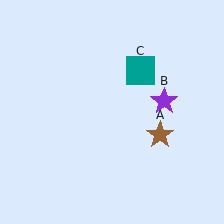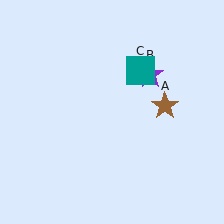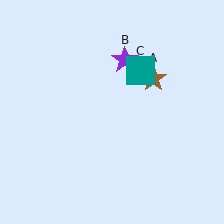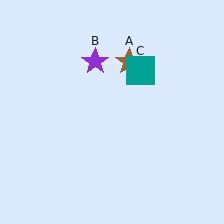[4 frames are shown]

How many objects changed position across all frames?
2 objects changed position: brown star (object A), purple star (object B).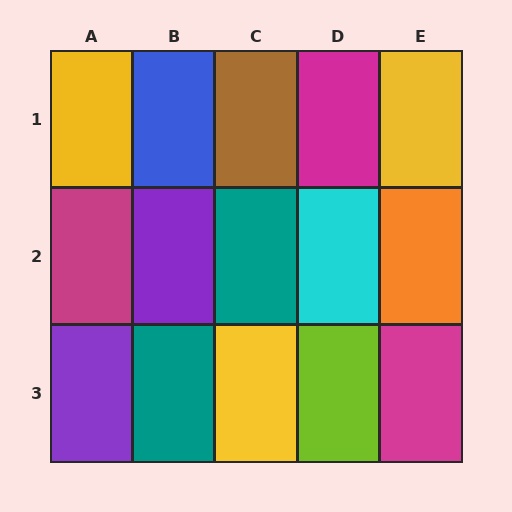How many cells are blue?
1 cell is blue.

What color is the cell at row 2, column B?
Purple.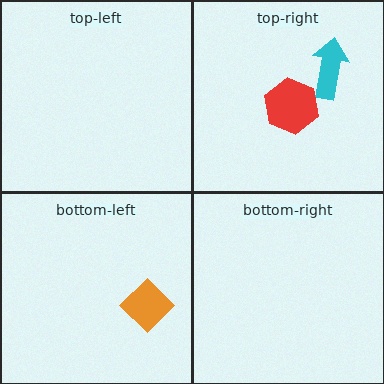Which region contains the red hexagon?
The top-right region.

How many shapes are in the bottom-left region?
1.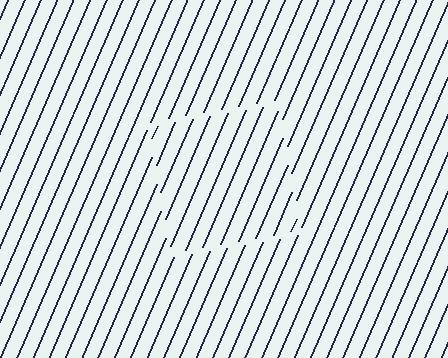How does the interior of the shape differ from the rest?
The interior of the shape contains the same grating, shifted by half a period — the contour is defined by the phase discontinuity where line-ends from the inner and outer gratings abut.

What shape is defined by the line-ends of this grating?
An illusory square. The interior of the shape contains the same grating, shifted by half a period — the contour is defined by the phase discontinuity where line-ends from the inner and outer gratings abut.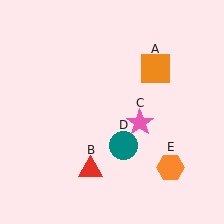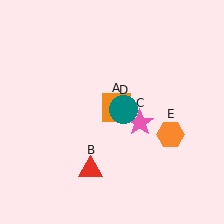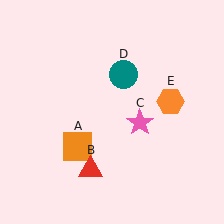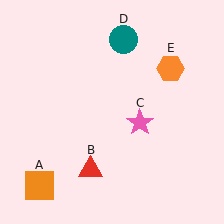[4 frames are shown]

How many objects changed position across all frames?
3 objects changed position: orange square (object A), teal circle (object D), orange hexagon (object E).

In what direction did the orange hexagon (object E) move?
The orange hexagon (object E) moved up.